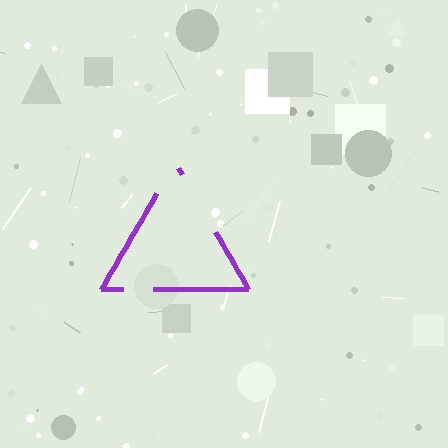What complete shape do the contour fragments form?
The contour fragments form a triangle.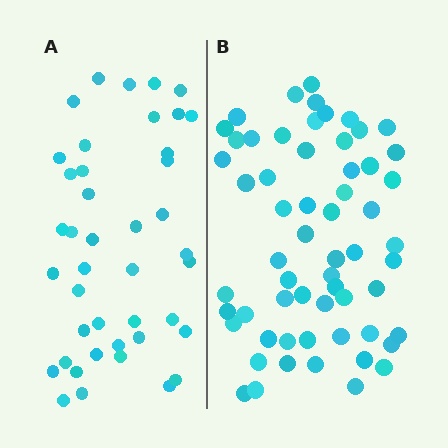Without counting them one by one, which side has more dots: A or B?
Region B (the right region) has more dots.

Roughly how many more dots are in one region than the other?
Region B has approximately 20 more dots than region A.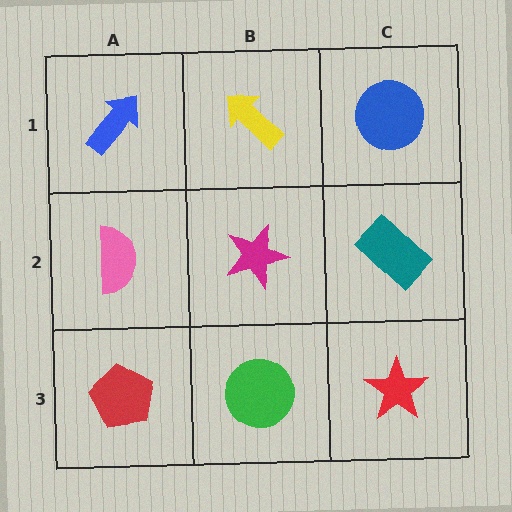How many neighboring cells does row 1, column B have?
3.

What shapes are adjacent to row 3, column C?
A teal rectangle (row 2, column C), a green circle (row 3, column B).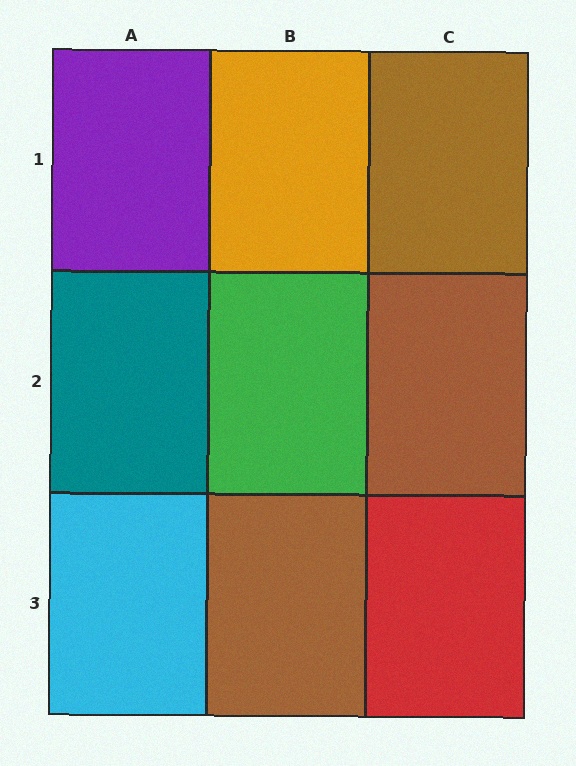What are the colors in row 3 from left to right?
Cyan, brown, red.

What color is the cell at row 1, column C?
Brown.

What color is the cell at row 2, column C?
Brown.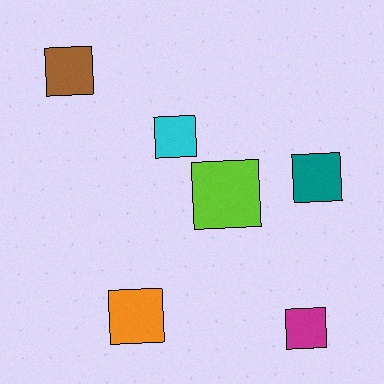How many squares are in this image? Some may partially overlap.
There are 6 squares.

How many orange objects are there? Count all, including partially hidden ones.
There is 1 orange object.